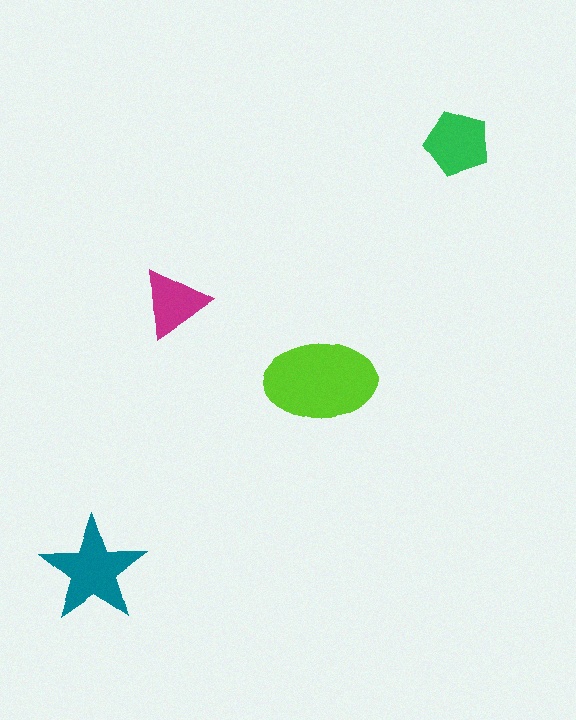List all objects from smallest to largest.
The magenta triangle, the green pentagon, the teal star, the lime ellipse.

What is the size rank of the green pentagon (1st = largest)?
3rd.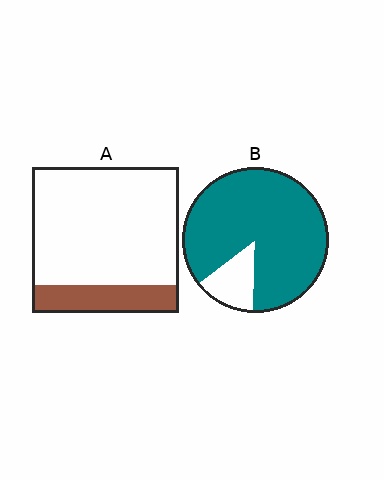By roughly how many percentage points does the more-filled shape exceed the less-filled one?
By roughly 65 percentage points (B over A).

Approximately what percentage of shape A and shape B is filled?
A is approximately 20% and B is approximately 85%.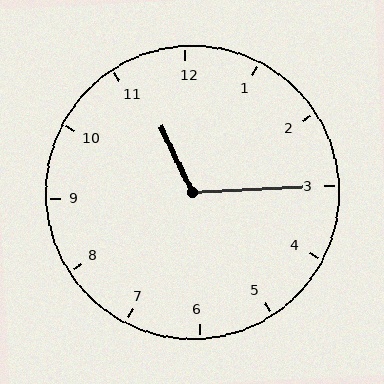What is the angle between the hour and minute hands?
Approximately 112 degrees.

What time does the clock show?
11:15.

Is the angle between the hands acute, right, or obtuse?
It is obtuse.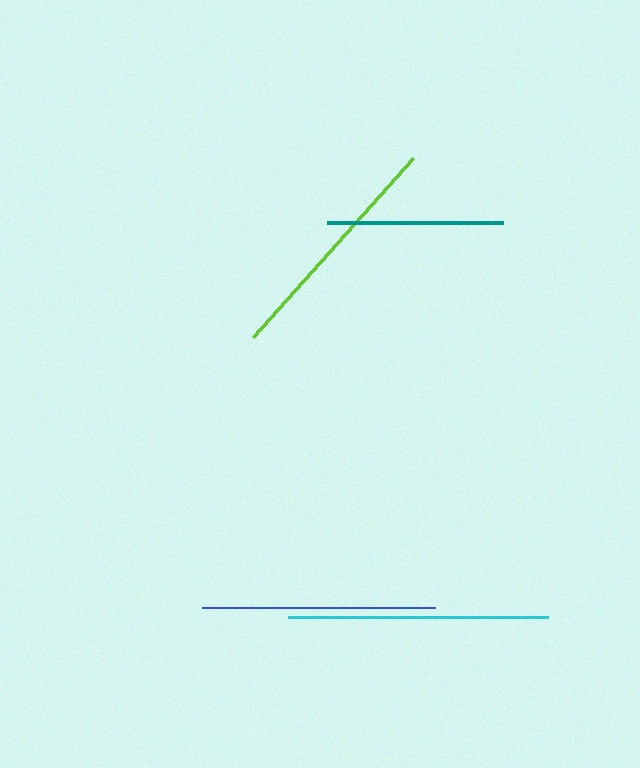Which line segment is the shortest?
The teal line is the shortest at approximately 176 pixels.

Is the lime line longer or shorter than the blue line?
The lime line is longer than the blue line.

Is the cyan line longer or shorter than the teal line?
The cyan line is longer than the teal line.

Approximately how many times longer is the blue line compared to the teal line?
The blue line is approximately 1.3 times the length of the teal line.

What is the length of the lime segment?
The lime segment is approximately 239 pixels long.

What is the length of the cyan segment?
The cyan segment is approximately 260 pixels long.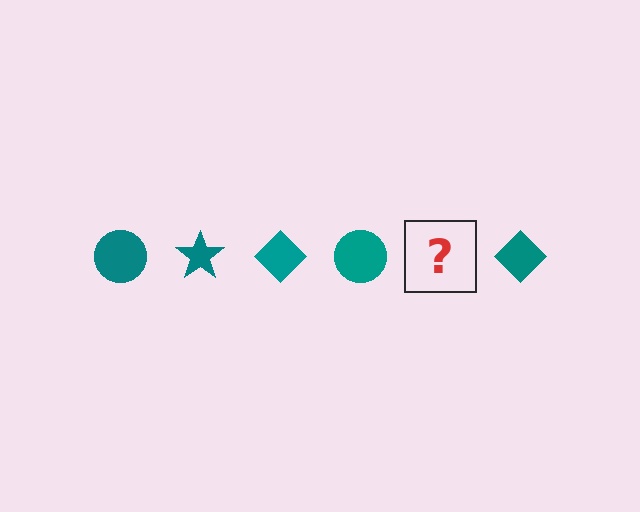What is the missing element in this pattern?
The missing element is a teal star.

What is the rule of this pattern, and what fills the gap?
The rule is that the pattern cycles through circle, star, diamond shapes in teal. The gap should be filled with a teal star.